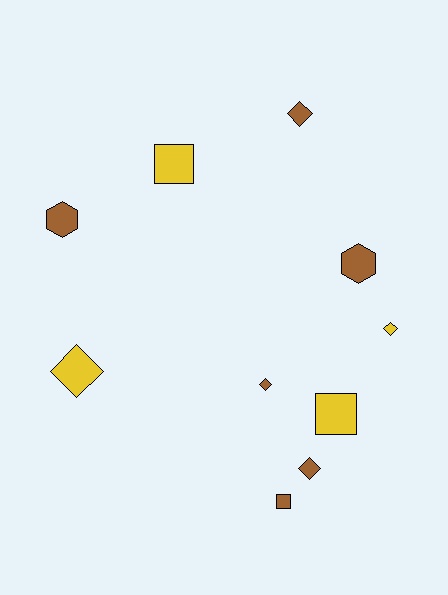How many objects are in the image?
There are 10 objects.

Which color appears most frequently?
Brown, with 6 objects.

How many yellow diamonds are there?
There are 2 yellow diamonds.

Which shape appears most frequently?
Diamond, with 5 objects.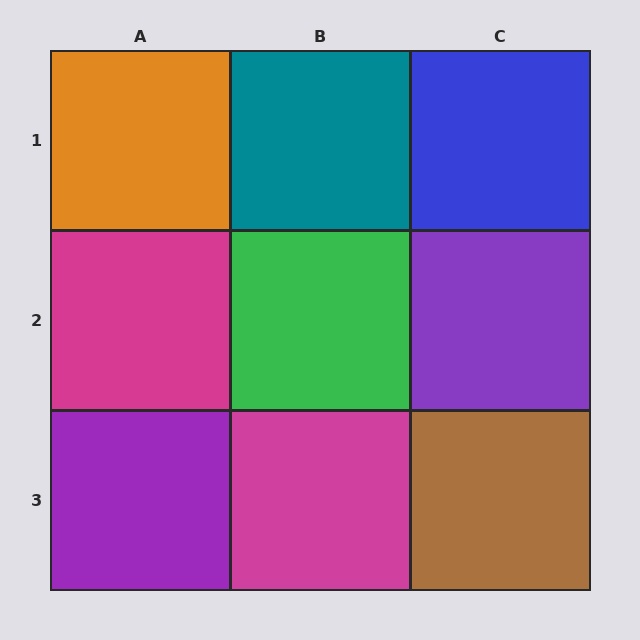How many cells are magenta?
2 cells are magenta.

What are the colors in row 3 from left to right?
Purple, magenta, brown.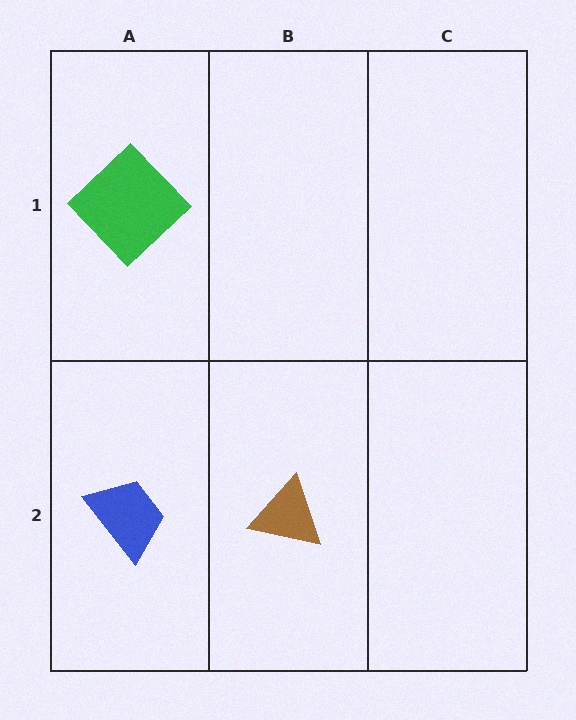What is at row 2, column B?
A brown triangle.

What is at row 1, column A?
A green diamond.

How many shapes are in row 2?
2 shapes.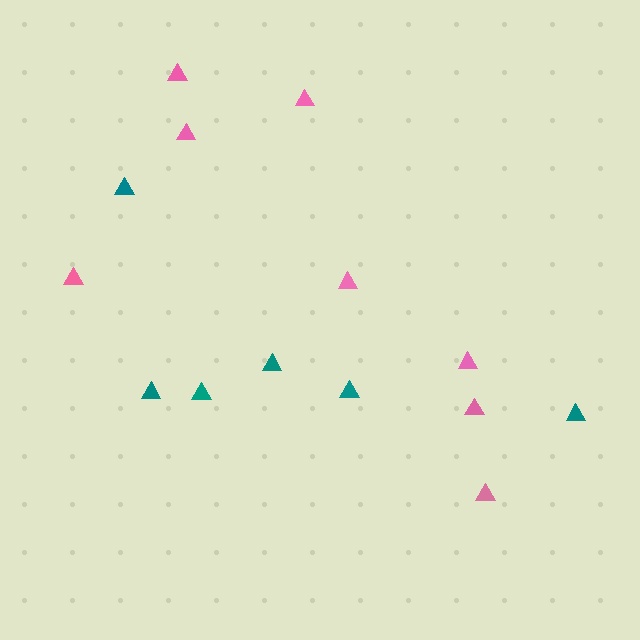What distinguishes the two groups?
There are 2 groups: one group of teal triangles (6) and one group of pink triangles (8).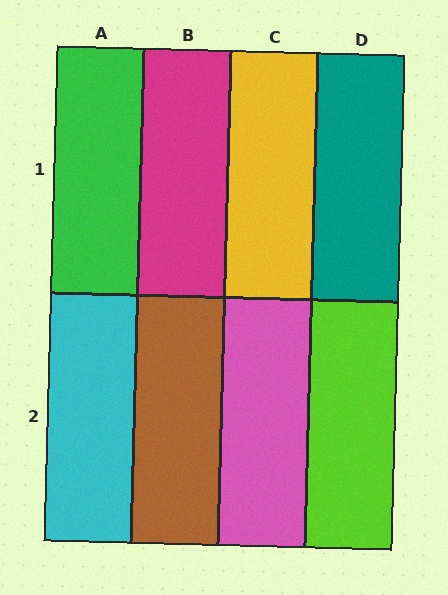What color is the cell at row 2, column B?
Brown.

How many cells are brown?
1 cell is brown.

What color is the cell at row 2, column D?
Lime.